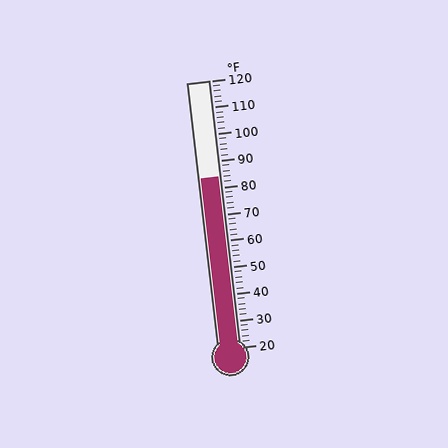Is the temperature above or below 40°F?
The temperature is above 40°F.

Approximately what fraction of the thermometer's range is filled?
The thermometer is filled to approximately 65% of its range.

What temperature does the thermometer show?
The thermometer shows approximately 84°F.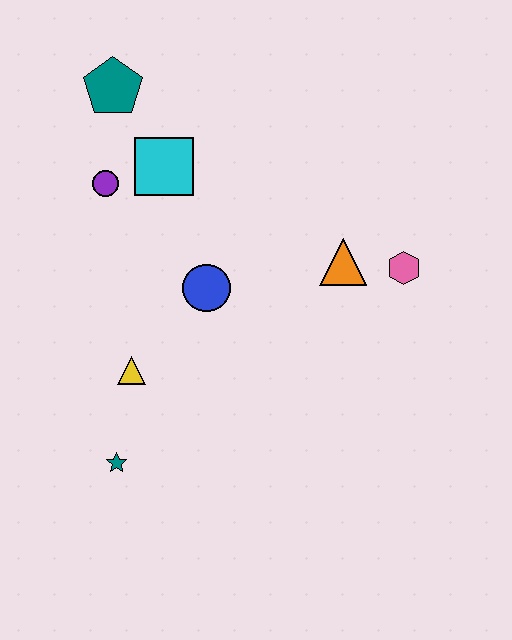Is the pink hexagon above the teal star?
Yes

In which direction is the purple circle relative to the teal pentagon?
The purple circle is below the teal pentagon.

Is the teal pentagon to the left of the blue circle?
Yes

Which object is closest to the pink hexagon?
The orange triangle is closest to the pink hexagon.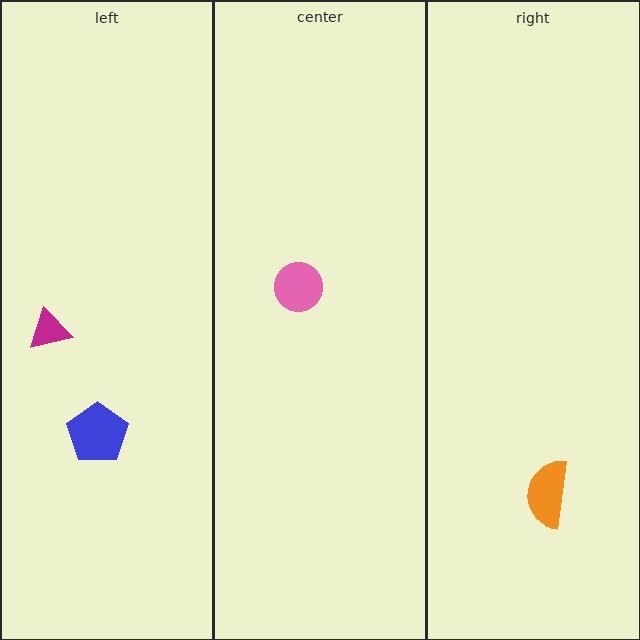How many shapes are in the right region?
1.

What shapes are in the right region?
The orange semicircle.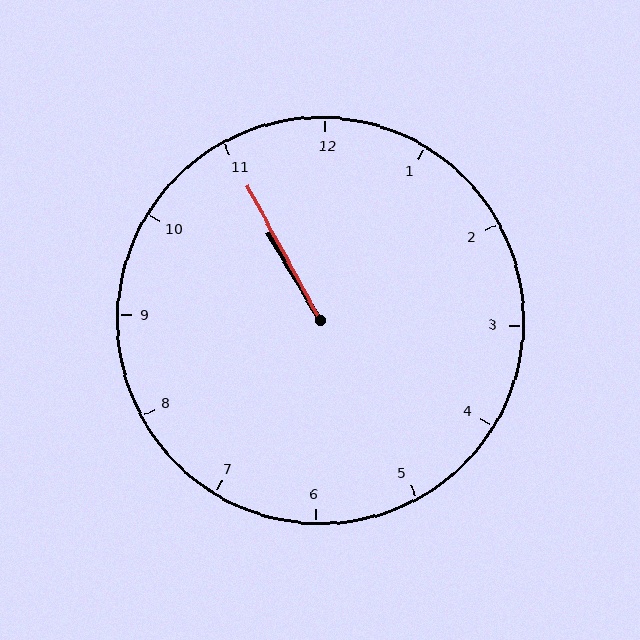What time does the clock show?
10:55.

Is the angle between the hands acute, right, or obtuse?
It is acute.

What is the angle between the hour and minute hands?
Approximately 2 degrees.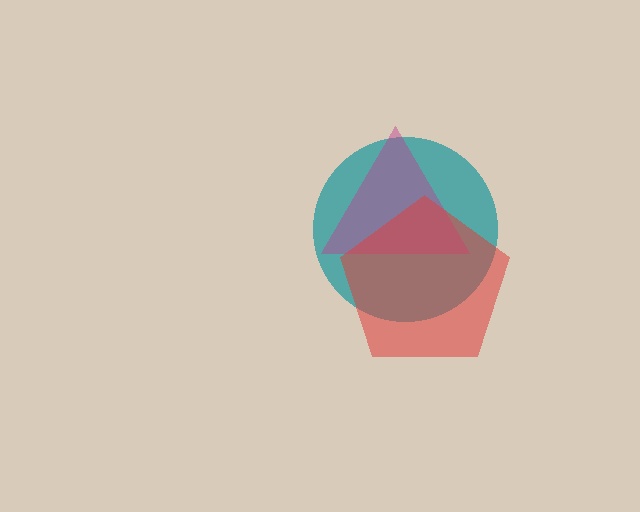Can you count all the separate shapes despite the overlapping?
Yes, there are 3 separate shapes.